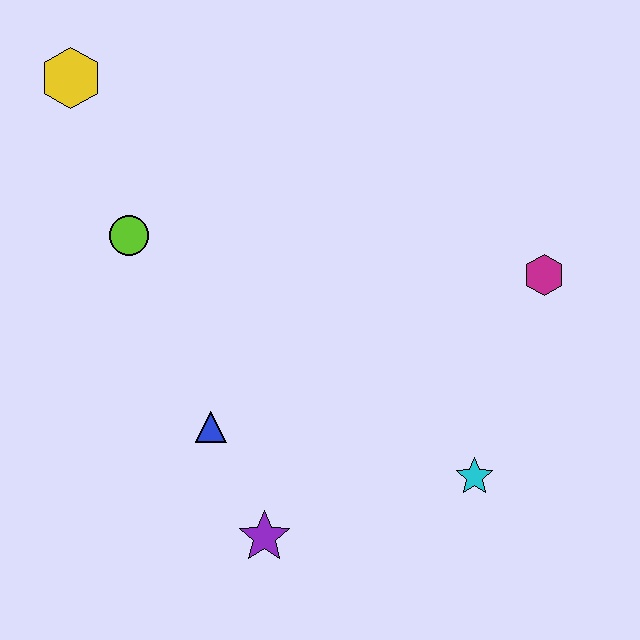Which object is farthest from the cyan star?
The yellow hexagon is farthest from the cyan star.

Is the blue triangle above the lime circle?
No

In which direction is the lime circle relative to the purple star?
The lime circle is above the purple star.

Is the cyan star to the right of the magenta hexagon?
No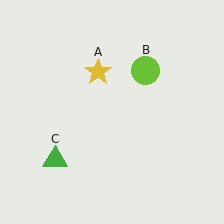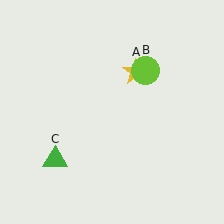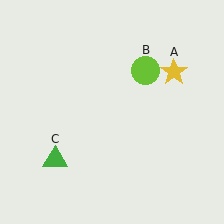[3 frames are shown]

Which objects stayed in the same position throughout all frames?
Lime circle (object B) and green triangle (object C) remained stationary.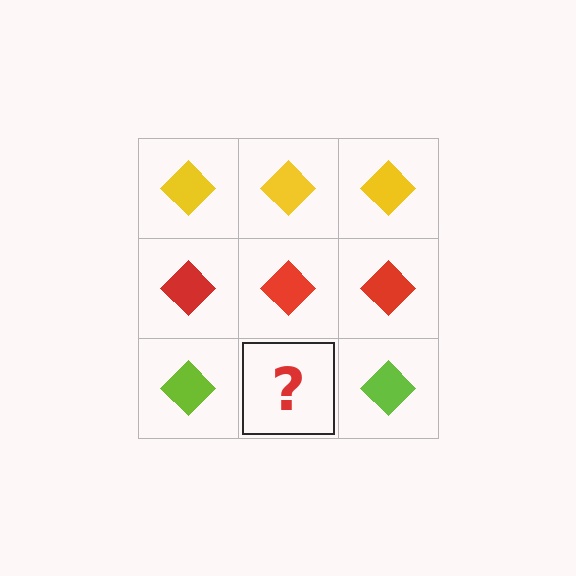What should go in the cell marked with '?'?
The missing cell should contain a lime diamond.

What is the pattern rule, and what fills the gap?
The rule is that each row has a consistent color. The gap should be filled with a lime diamond.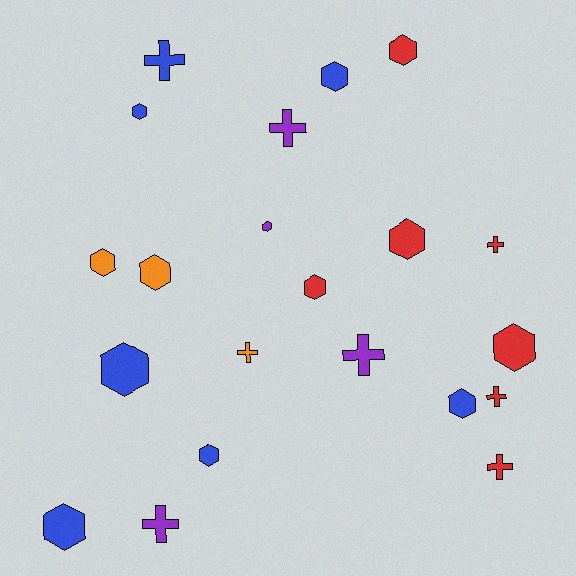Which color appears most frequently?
Blue, with 7 objects.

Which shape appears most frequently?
Hexagon, with 13 objects.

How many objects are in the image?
There are 21 objects.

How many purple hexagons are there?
There is 1 purple hexagon.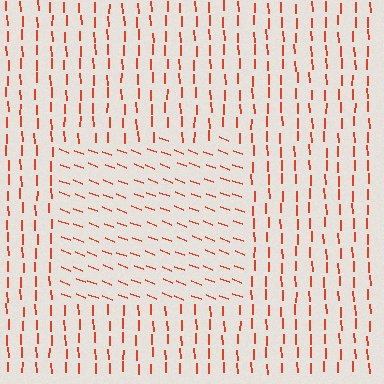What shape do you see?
I see a rectangle.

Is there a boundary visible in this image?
Yes, there is a texture boundary formed by a change in line orientation.